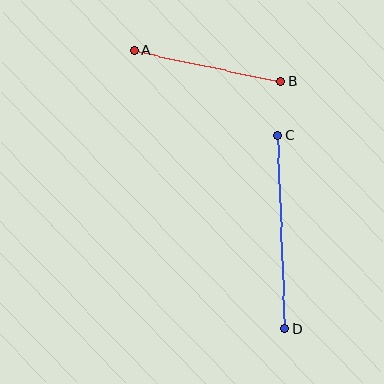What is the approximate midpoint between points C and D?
The midpoint is at approximately (281, 232) pixels.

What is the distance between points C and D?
The distance is approximately 193 pixels.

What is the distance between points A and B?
The distance is approximately 150 pixels.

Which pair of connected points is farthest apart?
Points C and D are farthest apart.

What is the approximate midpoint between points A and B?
The midpoint is at approximately (207, 66) pixels.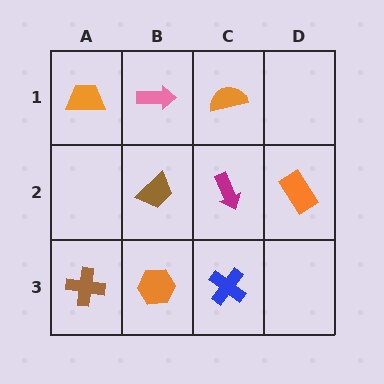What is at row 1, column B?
A pink arrow.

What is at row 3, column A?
A brown cross.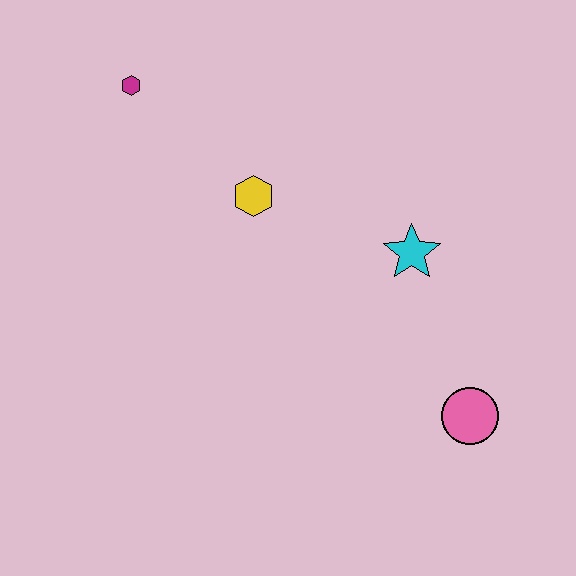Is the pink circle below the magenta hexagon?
Yes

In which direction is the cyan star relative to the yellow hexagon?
The cyan star is to the right of the yellow hexagon.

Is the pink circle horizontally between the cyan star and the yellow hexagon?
No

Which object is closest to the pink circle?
The cyan star is closest to the pink circle.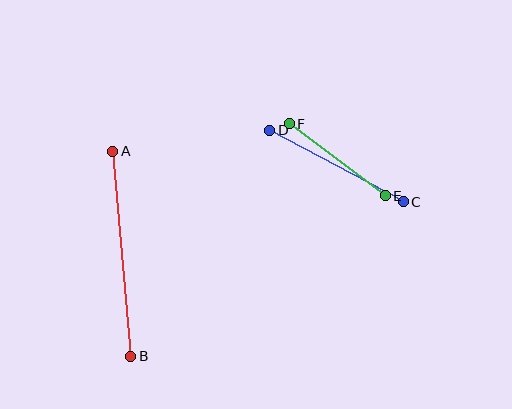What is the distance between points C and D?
The distance is approximately 151 pixels.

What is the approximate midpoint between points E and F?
The midpoint is at approximately (337, 160) pixels.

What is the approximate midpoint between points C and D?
The midpoint is at approximately (337, 166) pixels.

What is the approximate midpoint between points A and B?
The midpoint is at approximately (122, 254) pixels.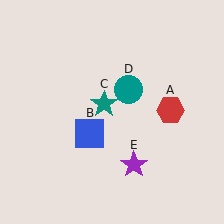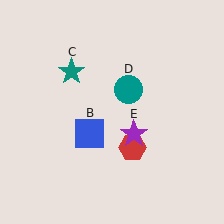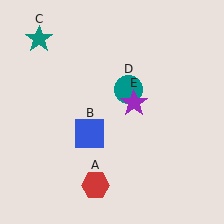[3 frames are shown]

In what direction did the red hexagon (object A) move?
The red hexagon (object A) moved down and to the left.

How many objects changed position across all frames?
3 objects changed position: red hexagon (object A), teal star (object C), purple star (object E).